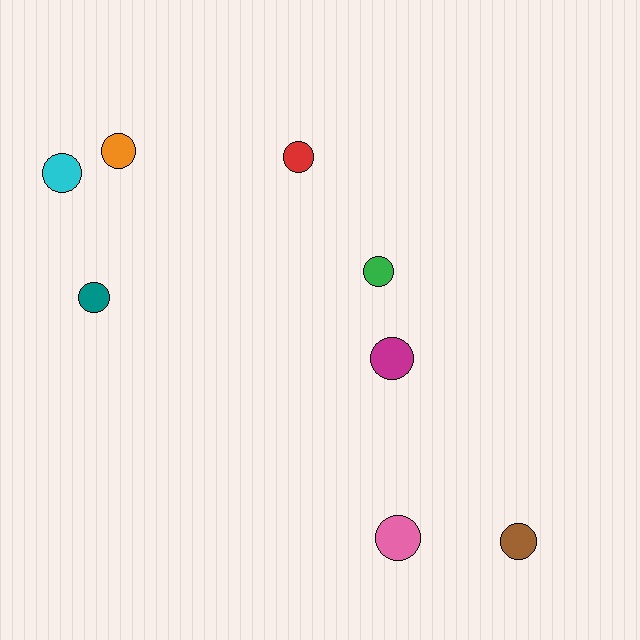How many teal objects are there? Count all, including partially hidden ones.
There is 1 teal object.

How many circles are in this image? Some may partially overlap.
There are 8 circles.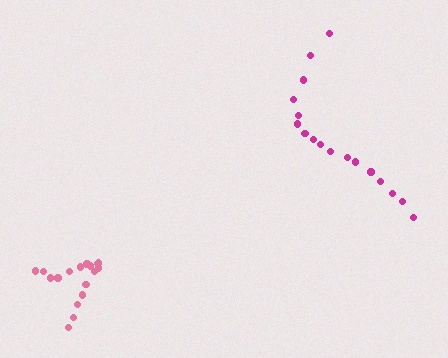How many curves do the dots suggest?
There are 2 distinct paths.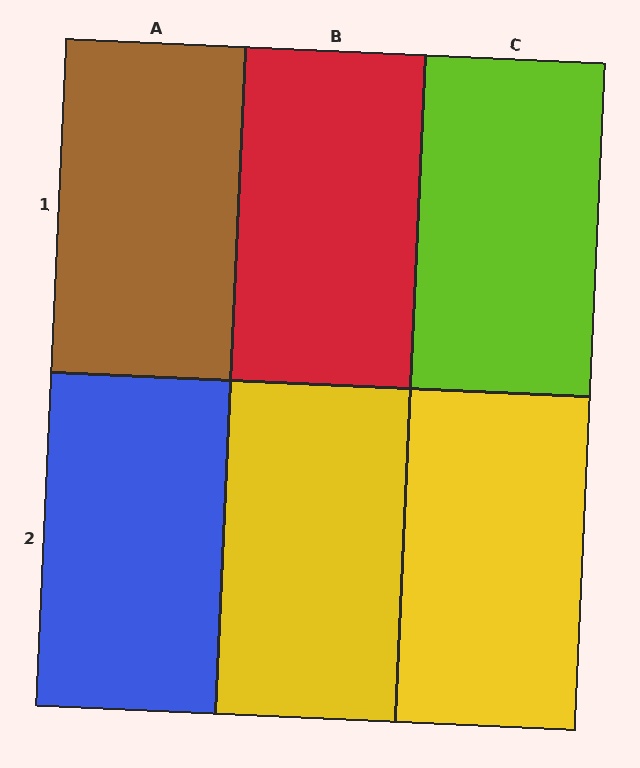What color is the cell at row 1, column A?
Brown.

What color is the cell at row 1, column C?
Lime.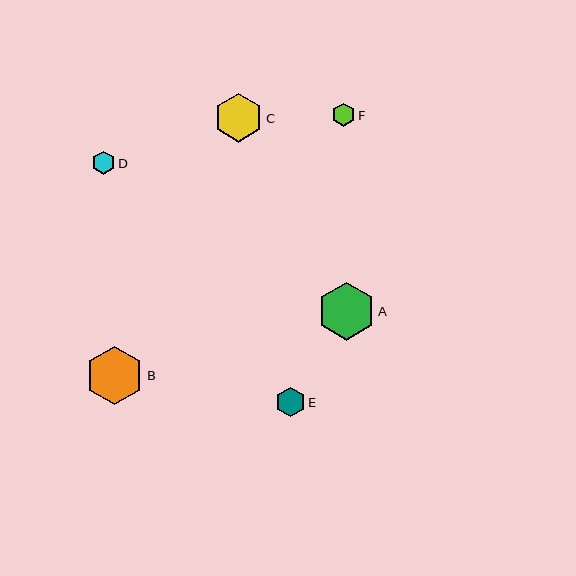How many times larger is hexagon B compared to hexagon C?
Hexagon B is approximately 1.2 times the size of hexagon C.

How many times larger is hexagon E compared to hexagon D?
Hexagon E is approximately 1.3 times the size of hexagon D.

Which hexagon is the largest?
Hexagon B is the largest with a size of approximately 58 pixels.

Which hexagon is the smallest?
Hexagon F is the smallest with a size of approximately 23 pixels.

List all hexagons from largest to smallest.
From largest to smallest: B, A, C, E, D, F.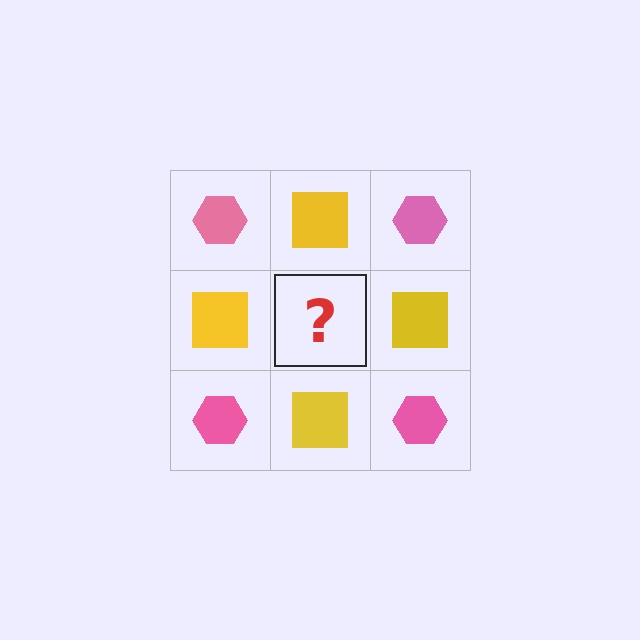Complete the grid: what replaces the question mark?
The question mark should be replaced with a pink hexagon.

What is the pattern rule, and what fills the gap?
The rule is that it alternates pink hexagon and yellow square in a checkerboard pattern. The gap should be filled with a pink hexagon.